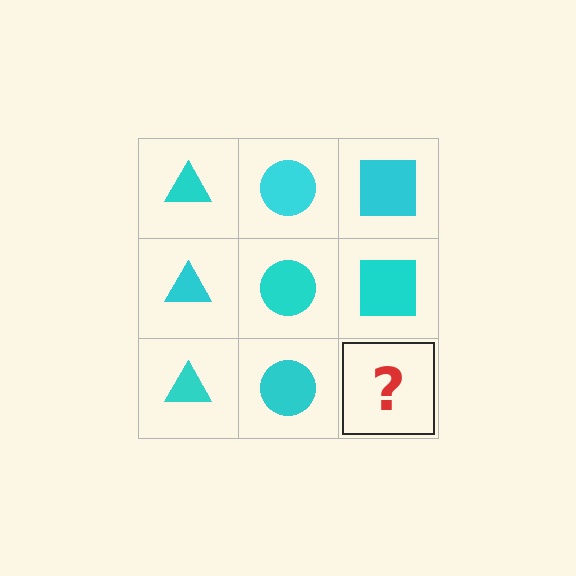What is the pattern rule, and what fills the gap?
The rule is that each column has a consistent shape. The gap should be filled with a cyan square.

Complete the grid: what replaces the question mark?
The question mark should be replaced with a cyan square.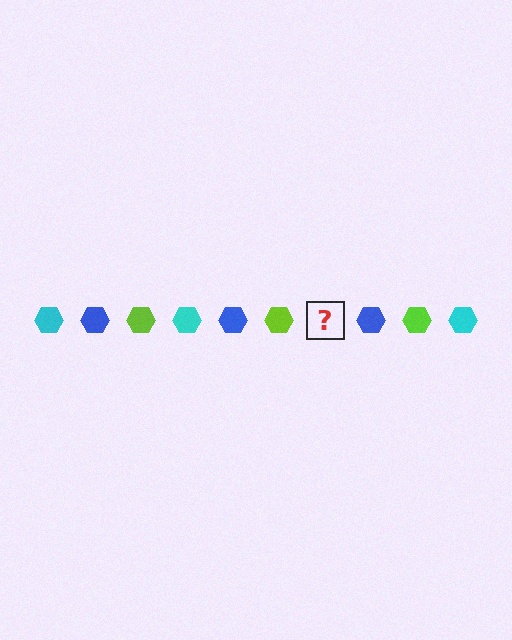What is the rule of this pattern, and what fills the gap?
The rule is that the pattern cycles through cyan, blue, lime hexagons. The gap should be filled with a cyan hexagon.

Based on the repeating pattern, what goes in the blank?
The blank should be a cyan hexagon.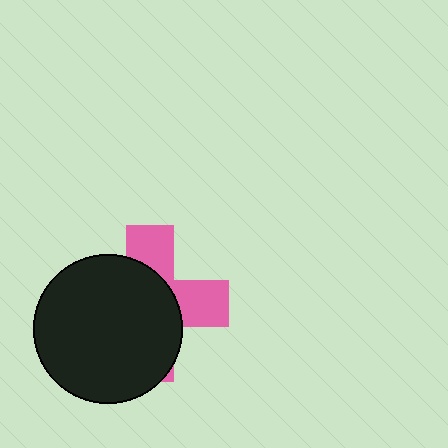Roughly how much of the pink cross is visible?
A small part of it is visible (roughly 36%).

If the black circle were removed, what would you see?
You would see the complete pink cross.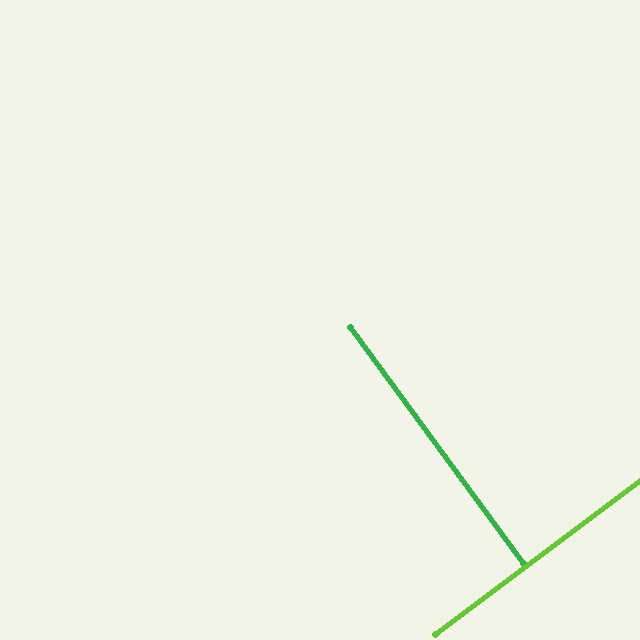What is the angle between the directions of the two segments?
Approximately 89 degrees.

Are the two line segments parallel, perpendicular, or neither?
Perpendicular — they meet at approximately 89°.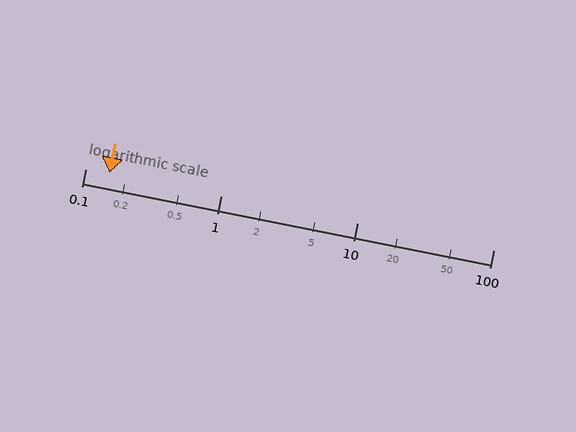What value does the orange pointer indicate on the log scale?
The pointer indicates approximately 0.15.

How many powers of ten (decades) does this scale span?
The scale spans 3 decades, from 0.1 to 100.